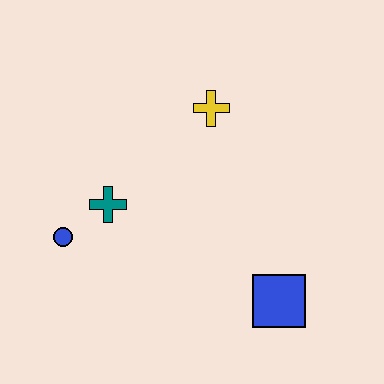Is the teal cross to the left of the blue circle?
No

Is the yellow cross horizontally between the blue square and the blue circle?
Yes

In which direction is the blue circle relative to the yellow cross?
The blue circle is to the left of the yellow cross.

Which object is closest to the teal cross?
The blue circle is closest to the teal cross.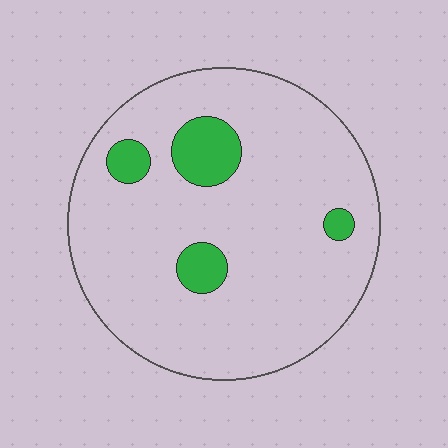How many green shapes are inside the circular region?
4.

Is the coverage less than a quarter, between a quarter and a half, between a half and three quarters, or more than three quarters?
Less than a quarter.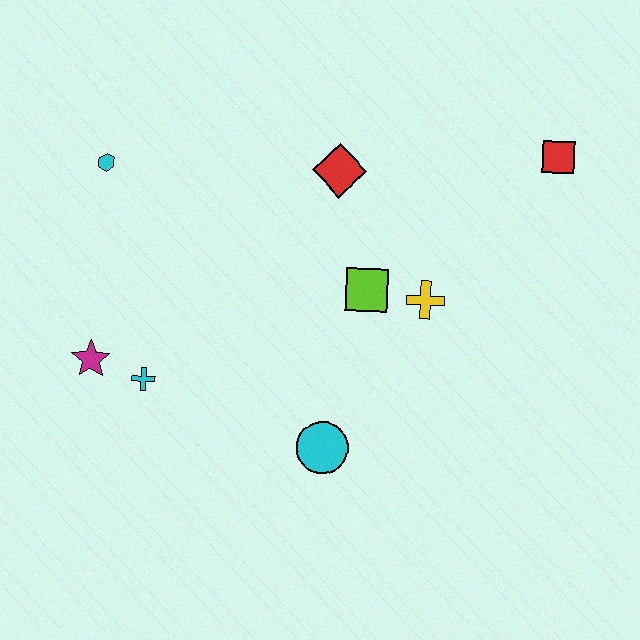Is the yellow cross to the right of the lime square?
Yes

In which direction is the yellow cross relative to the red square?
The yellow cross is below the red square.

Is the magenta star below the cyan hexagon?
Yes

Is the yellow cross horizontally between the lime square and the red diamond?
No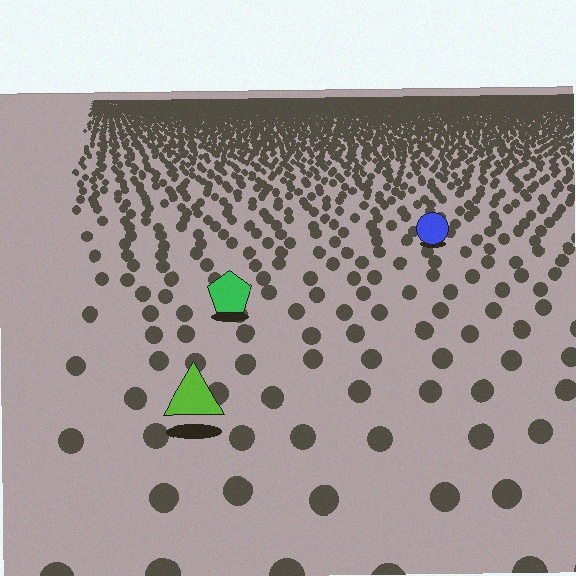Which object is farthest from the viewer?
The blue circle is farthest from the viewer. It appears smaller and the ground texture around it is denser.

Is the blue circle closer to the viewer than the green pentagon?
No. The green pentagon is closer — you can tell from the texture gradient: the ground texture is coarser near it.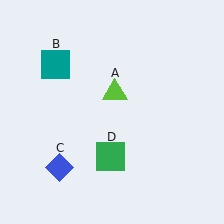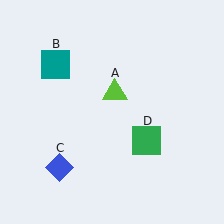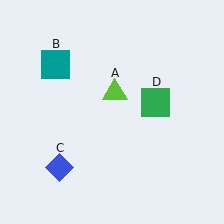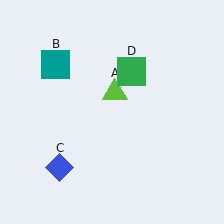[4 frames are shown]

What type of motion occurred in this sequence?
The green square (object D) rotated counterclockwise around the center of the scene.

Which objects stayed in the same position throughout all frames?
Lime triangle (object A) and teal square (object B) and blue diamond (object C) remained stationary.